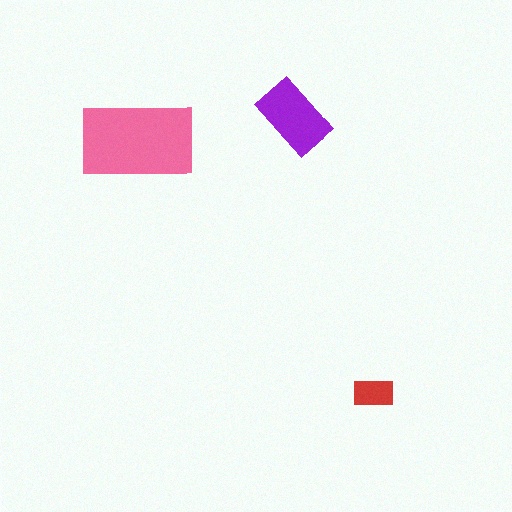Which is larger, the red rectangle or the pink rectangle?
The pink one.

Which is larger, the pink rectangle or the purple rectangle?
The pink one.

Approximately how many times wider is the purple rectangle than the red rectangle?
About 2 times wider.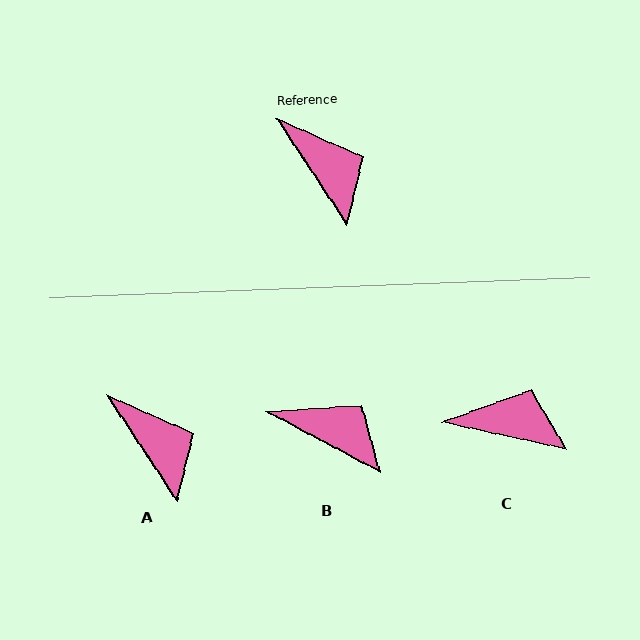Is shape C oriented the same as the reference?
No, it is off by about 44 degrees.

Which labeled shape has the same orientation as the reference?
A.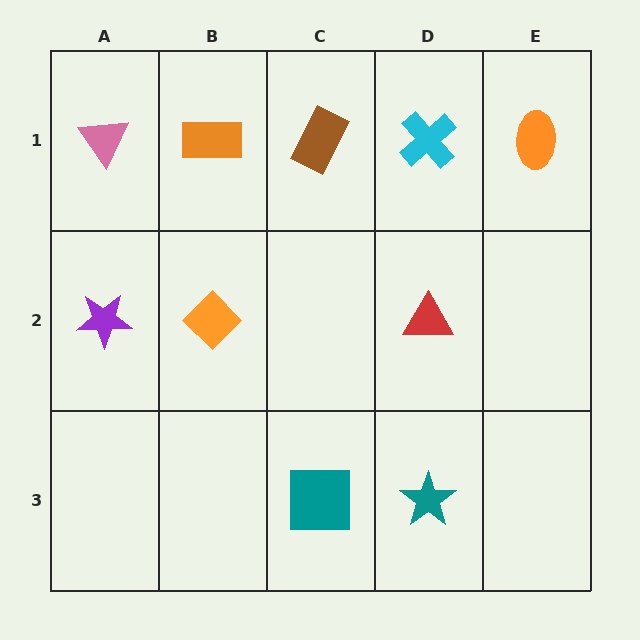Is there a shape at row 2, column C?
No, that cell is empty.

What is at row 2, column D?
A red triangle.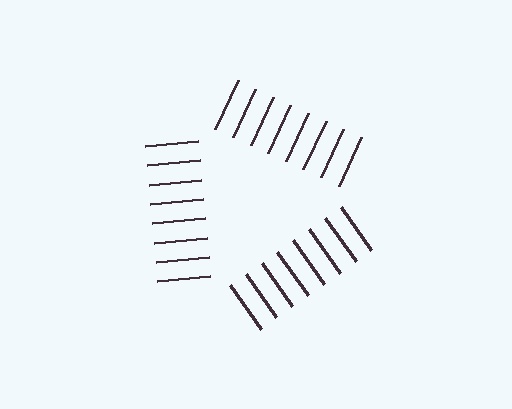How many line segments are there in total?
24 — 8 along each of the 3 edges.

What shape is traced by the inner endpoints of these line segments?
An illusory triangle — the line segments terminate on its edges but no continuous stroke is drawn.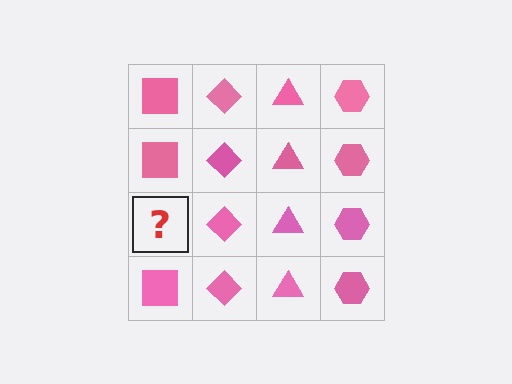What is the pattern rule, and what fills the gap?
The rule is that each column has a consistent shape. The gap should be filled with a pink square.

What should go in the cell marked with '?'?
The missing cell should contain a pink square.